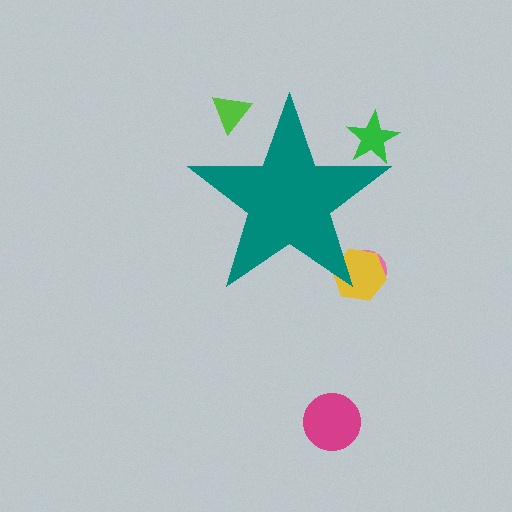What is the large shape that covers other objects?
A teal star.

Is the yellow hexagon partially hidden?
Yes, the yellow hexagon is partially hidden behind the teal star.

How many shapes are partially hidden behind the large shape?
4 shapes are partially hidden.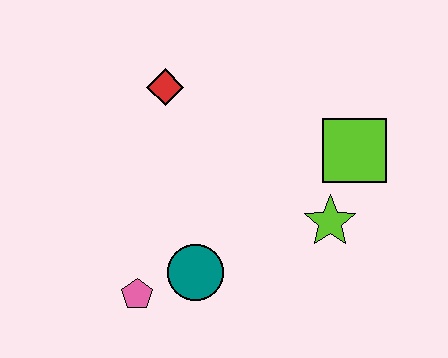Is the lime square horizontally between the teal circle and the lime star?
No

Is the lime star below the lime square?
Yes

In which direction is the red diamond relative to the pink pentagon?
The red diamond is above the pink pentagon.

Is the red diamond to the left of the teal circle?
Yes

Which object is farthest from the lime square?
The pink pentagon is farthest from the lime square.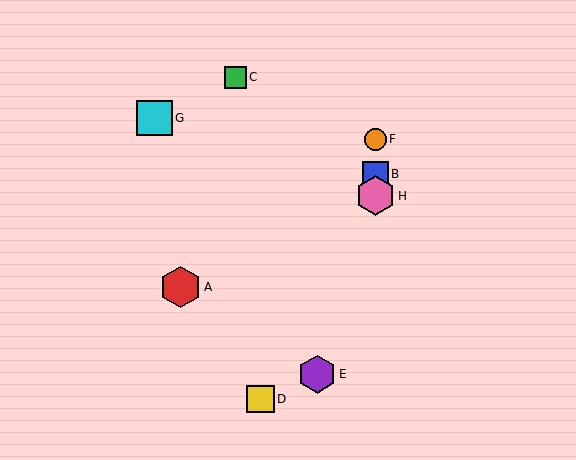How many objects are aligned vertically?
3 objects (B, F, H) are aligned vertically.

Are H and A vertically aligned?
No, H is at x≈375 and A is at x≈181.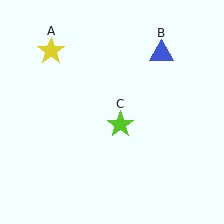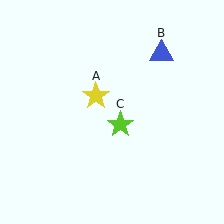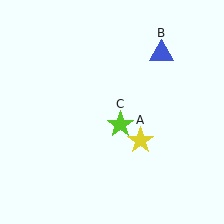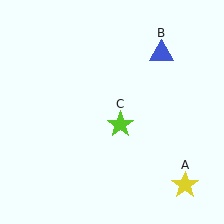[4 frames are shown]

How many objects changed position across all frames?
1 object changed position: yellow star (object A).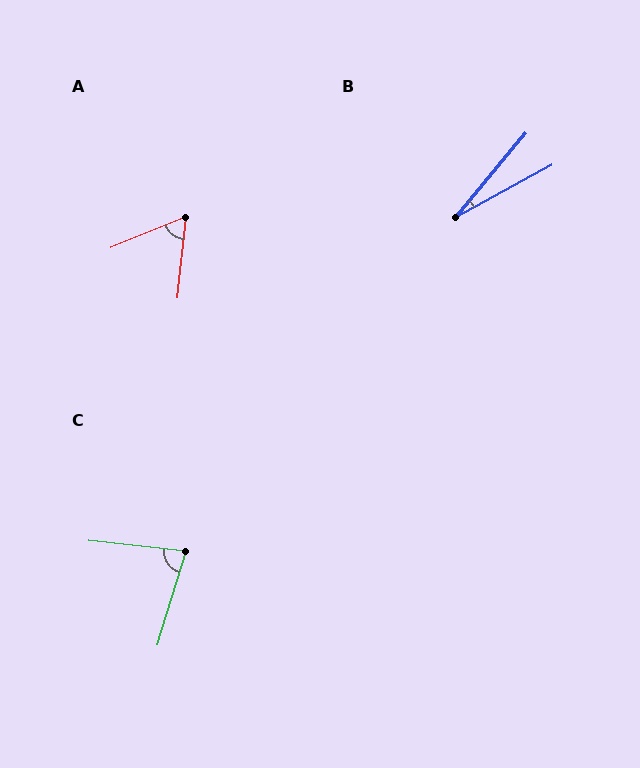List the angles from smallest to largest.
B (22°), A (62°), C (79°).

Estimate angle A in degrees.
Approximately 62 degrees.